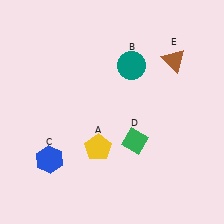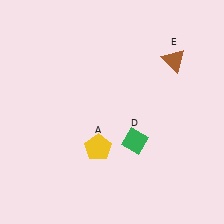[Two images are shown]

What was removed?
The blue hexagon (C), the teal circle (B) were removed in Image 2.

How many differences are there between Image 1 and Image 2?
There are 2 differences between the two images.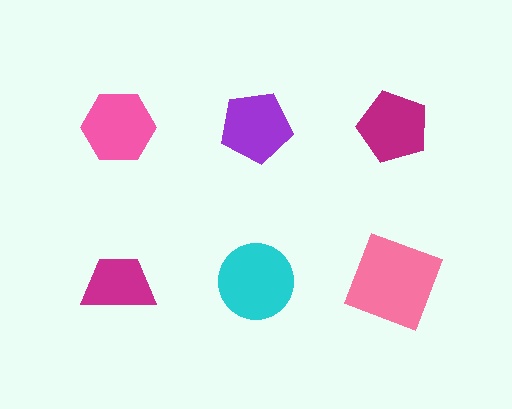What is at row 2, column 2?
A cyan circle.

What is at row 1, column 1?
A pink hexagon.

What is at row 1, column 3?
A magenta pentagon.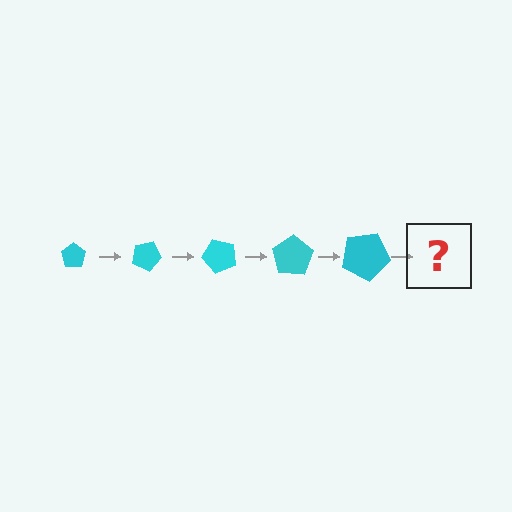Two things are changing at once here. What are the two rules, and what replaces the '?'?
The two rules are that the pentagon grows larger each step and it rotates 25 degrees each step. The '?' should be a pentagon, larger than the previous one and rotated 125 degrees from the start.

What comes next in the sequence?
The next element should be a pentagon, larger than the previous one and rotated 125 degrees from the start.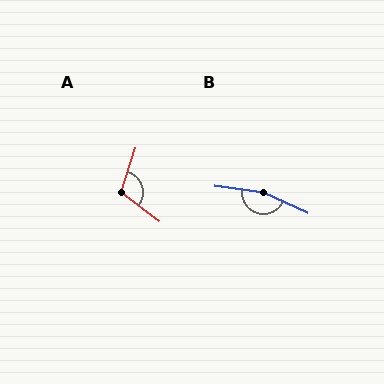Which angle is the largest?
B, at approximately 163 degrees.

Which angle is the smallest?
A, at approximately 110 degrees.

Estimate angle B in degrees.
Approximately 163 degrees.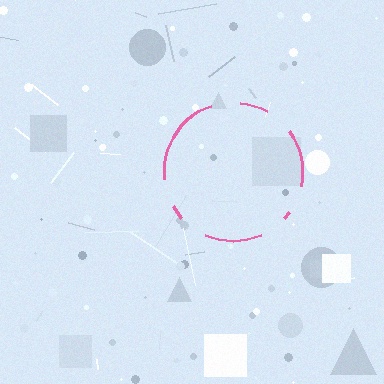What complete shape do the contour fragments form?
The contour fragments form a circle.